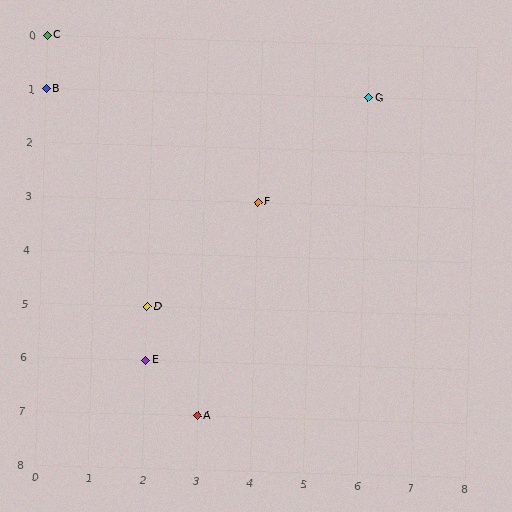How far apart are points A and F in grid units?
Points A and F are 1 column and 4 rows apart (about 4.1 grid units diagonally).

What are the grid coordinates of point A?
Point A is at grid coordinates (3, 7).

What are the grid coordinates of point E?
Point E is at grid coordinates (2, 6).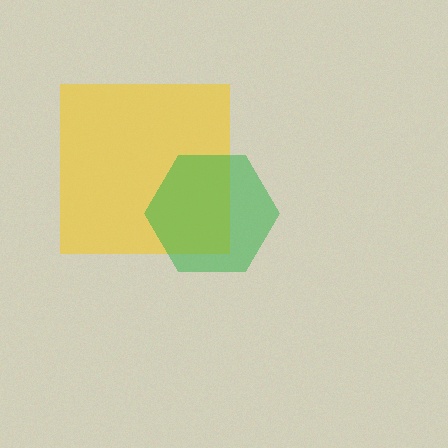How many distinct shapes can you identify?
There are 2 distinct shapes: a yellow square, a green hexagon.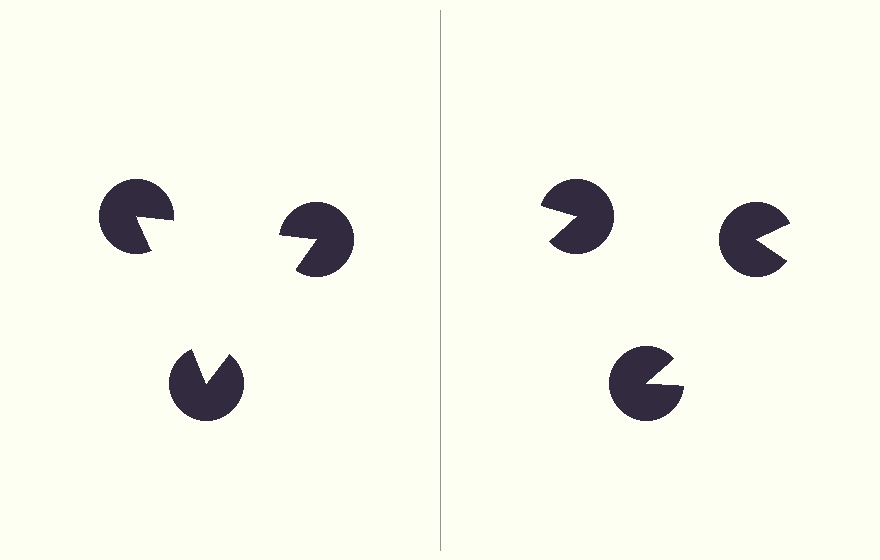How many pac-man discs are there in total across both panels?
6 — 3 on each side.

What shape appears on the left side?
An illusory triangle.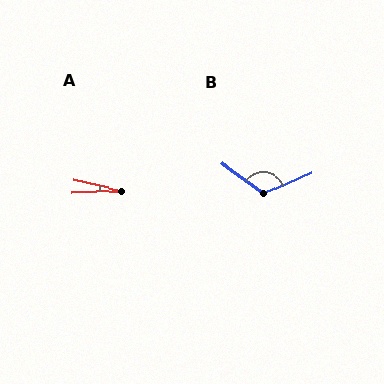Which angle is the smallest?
A, at approximately 16 degrees.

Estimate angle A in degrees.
Approximately 16 degrees.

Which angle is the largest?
B, at approximately 121 degrees.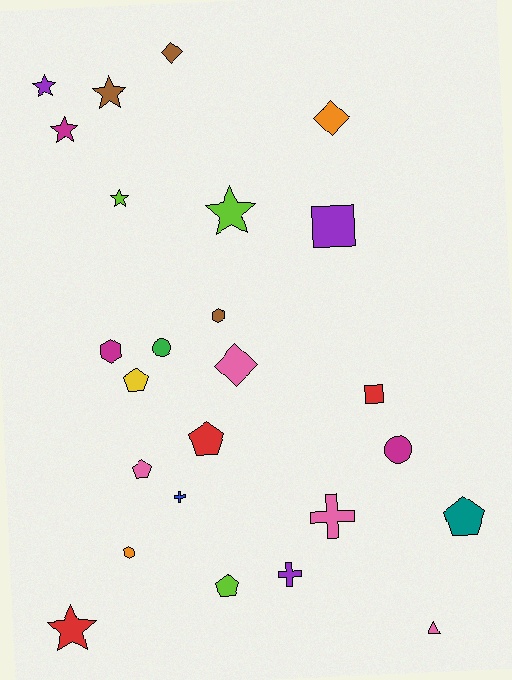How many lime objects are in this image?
There are 3 lime objects.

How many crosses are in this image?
There are 3 crosses.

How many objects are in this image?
There are 25 objects.